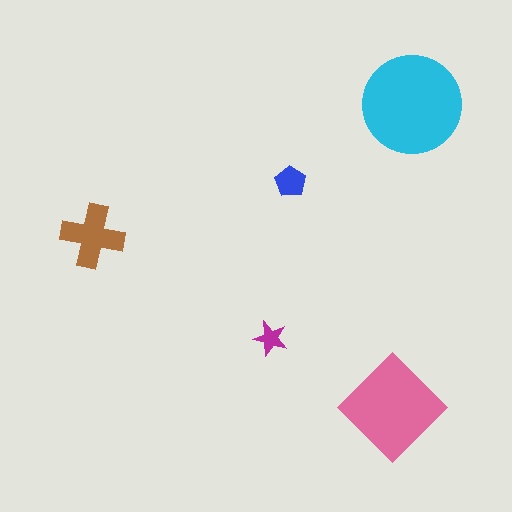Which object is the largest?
The cyan circle.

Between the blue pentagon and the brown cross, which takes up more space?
The brown cross.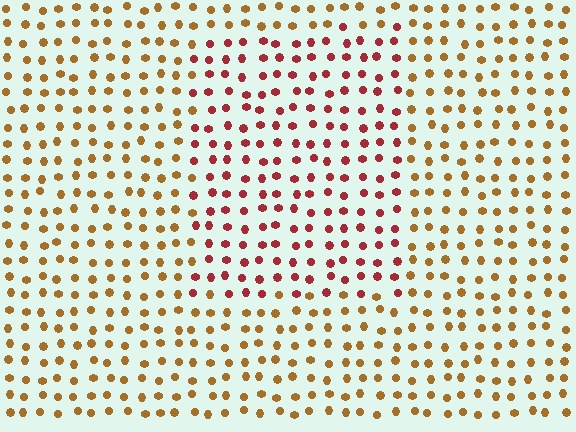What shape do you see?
I see a rectangle.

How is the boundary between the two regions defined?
The boundary is defined purely by a slight shift in hue (about 41 degrees). Spacing, size, and orientation are identical on both sides.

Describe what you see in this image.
The image is filled with small brown elements in a uniform arrangement. A rectangle-shaped region is visible where the elements are tinted to a slightly different hue, forming a subtle color boundary.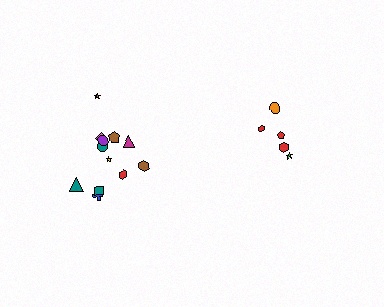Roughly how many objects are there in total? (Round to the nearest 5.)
Roughly 15 objects in total.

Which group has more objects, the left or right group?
The left group.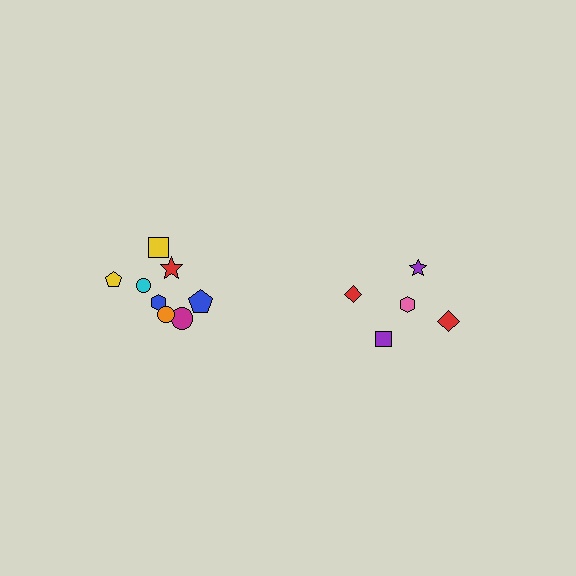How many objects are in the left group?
There are 8 objects.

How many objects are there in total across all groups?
There are 13 objects.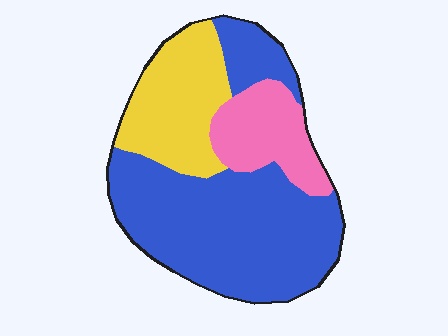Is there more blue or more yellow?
Blue.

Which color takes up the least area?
Pink, at roughly 15%.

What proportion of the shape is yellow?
Yellow covers 24% of the shape.